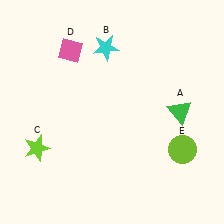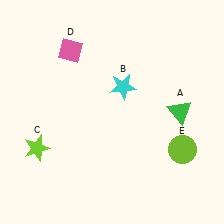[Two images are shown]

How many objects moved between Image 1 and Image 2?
1 object moved between the two images.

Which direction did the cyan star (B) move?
The cyan star (B) moved down.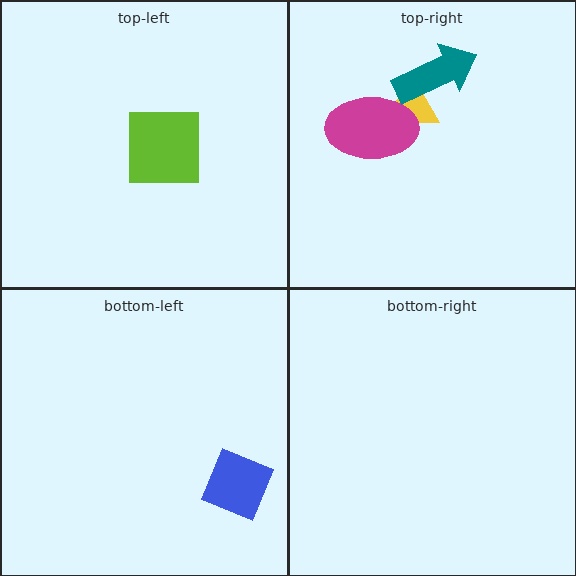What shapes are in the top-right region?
The yellow triangle, the magenta ellipse, the teal arrow.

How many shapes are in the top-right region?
3.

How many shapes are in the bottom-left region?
1.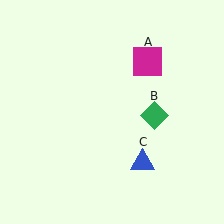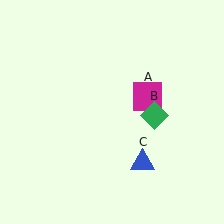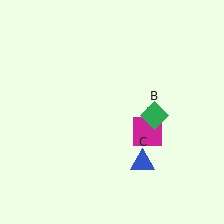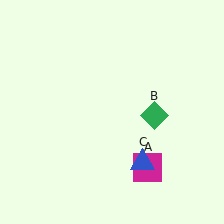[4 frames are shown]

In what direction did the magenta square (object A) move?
The magenta square (object A) moved down.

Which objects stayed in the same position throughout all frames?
Green diamond (object B) and blue triangle (object C) remained stationary.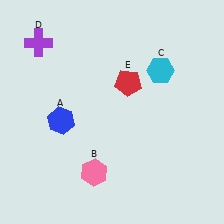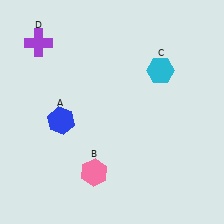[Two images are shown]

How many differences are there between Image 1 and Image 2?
There is 1 difference between the two images.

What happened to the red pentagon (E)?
The red pentagon (E) was removed in Image 2. It was in the top-right area of Image 1.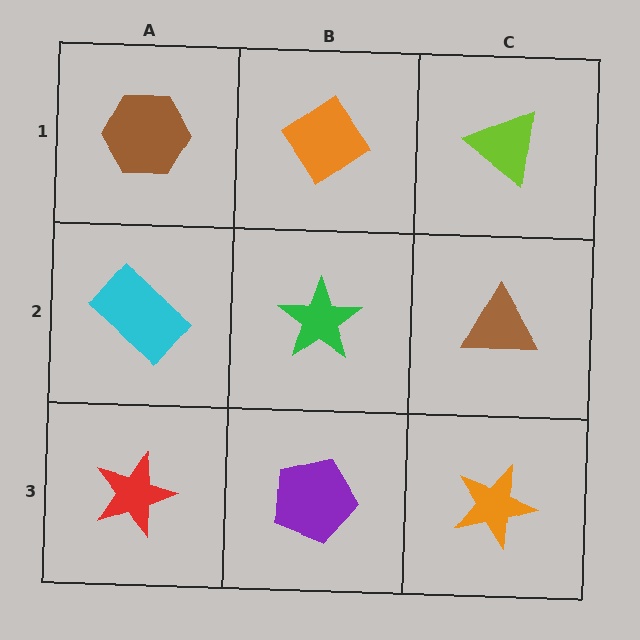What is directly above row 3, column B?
A green star.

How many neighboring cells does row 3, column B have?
3.